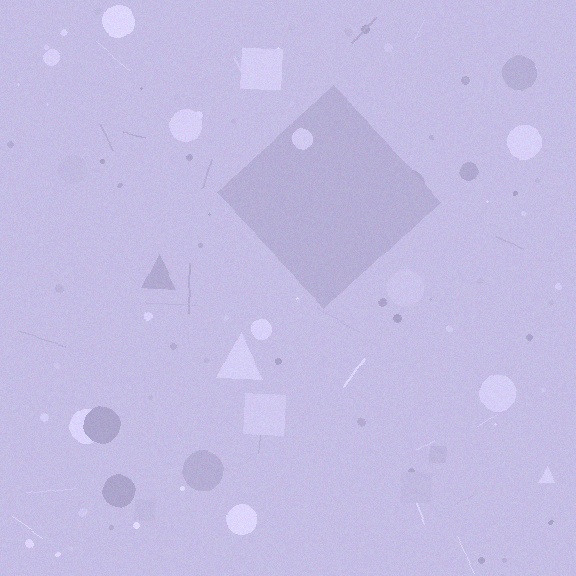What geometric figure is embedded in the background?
A diamond is embedded in the background.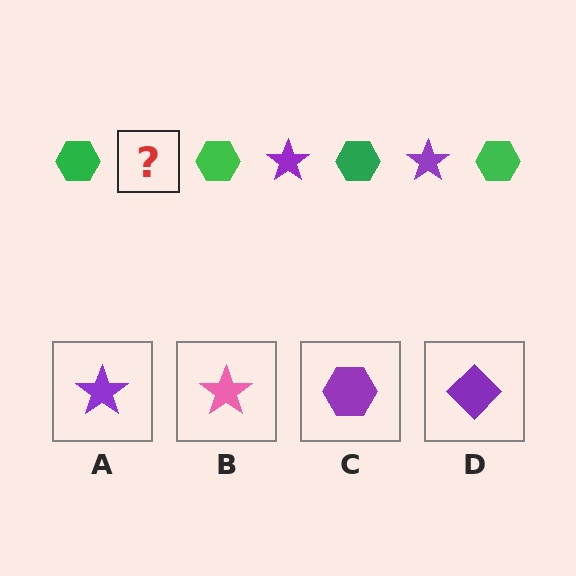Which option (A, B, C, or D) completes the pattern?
A.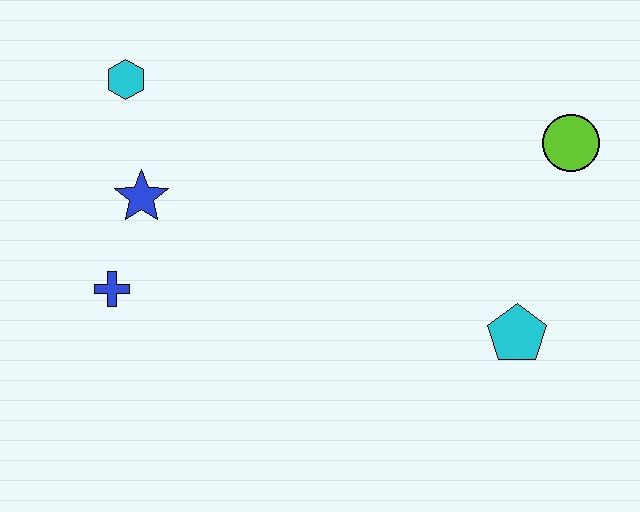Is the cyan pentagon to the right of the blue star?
Yes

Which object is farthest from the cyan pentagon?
The cyan hexagon is farthest from the cyan pentagon.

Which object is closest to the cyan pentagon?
The lime circle is closest to the cyan pentagon.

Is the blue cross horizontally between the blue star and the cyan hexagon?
No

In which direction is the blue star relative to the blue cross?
The blue star is above the blue cross.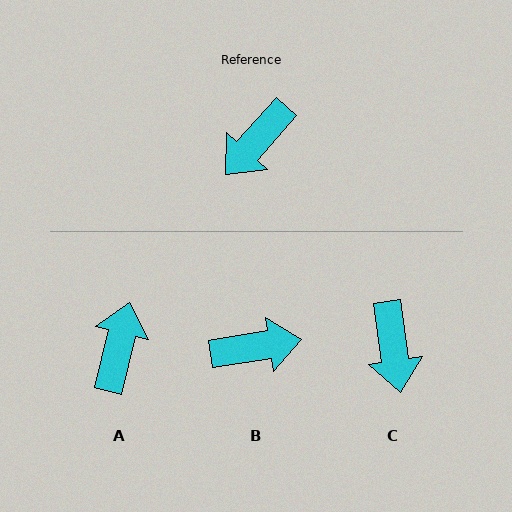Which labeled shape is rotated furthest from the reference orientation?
A, about 152 degrees away.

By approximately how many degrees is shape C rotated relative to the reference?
Approximately 50 degrees counter-clockwise.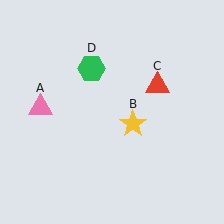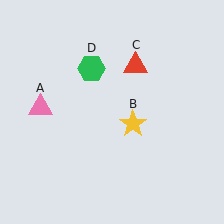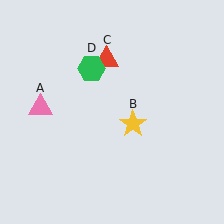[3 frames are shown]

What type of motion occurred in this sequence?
The red triangle (object C) rotated counterclockwise around the center of the scene.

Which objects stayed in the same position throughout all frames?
Pink triangle (object A) and yellow star (object B) and green hexagon (object D) remained stationary.